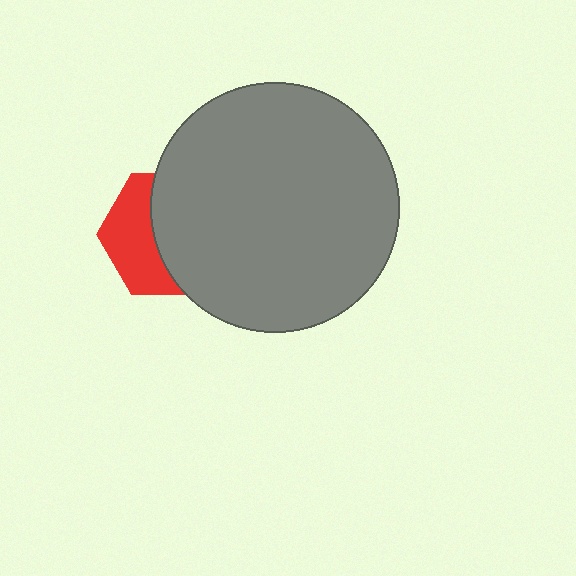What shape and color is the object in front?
The object in front is a gray circle.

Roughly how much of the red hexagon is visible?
A small part of it is visible (roughly 42%).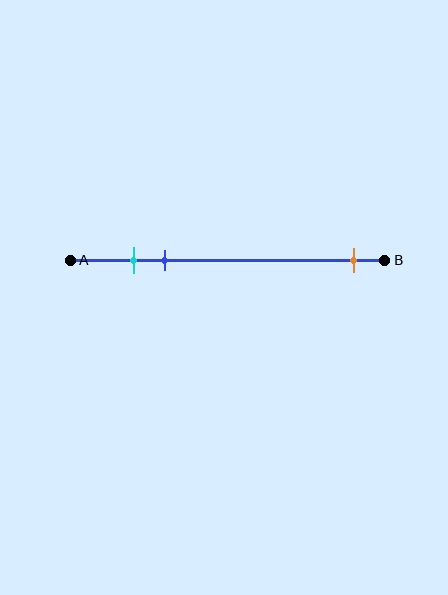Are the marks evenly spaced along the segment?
No, the marks are not evenly spaced.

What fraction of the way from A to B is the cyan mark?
The cyan mark is approximately 20% (0.2) of the way from A to B.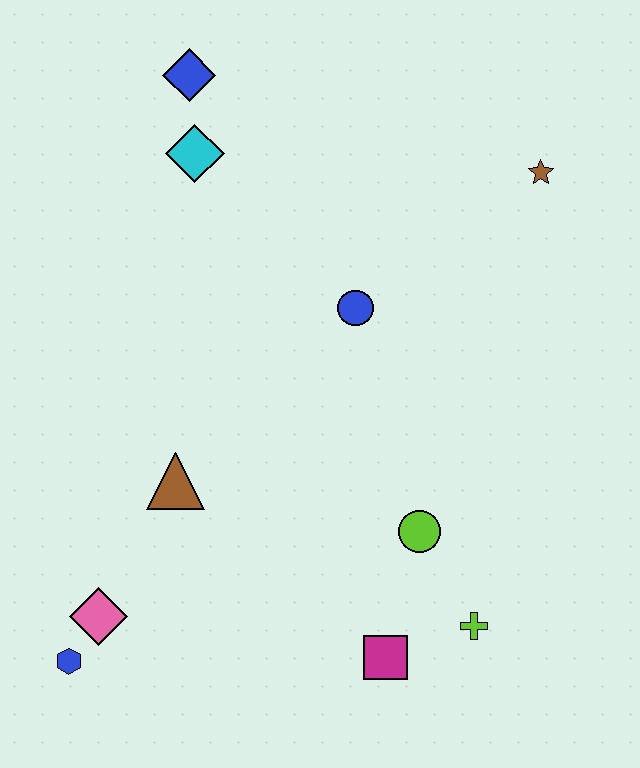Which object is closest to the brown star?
The blue circle is closest to the brown star.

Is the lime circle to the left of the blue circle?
No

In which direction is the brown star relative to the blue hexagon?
The brown star is above the blue hexagon.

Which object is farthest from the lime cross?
The blue diamond is farthest from the lime cross.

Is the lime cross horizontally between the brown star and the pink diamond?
Yes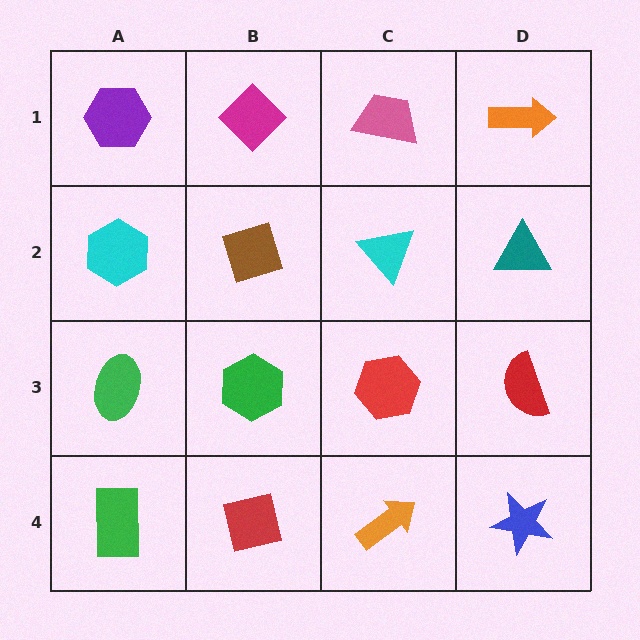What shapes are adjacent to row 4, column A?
A green ellipse (row 3, column A), a red square (row 4, column B).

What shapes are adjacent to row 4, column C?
A red hexagon (row 3, column C), a red square (row 4, column B), a blue star (row 4, column D).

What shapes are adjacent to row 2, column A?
A purple hexagon (row 1, column A), a green ellipse (row 3, column A), a brown diamond (row 2, column B).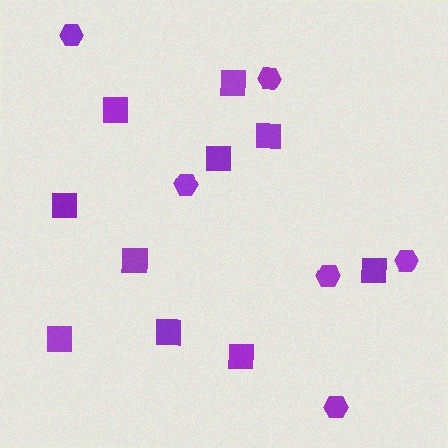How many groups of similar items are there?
There are 2 groups: one group of squares (10) and one group of hexagons (6).